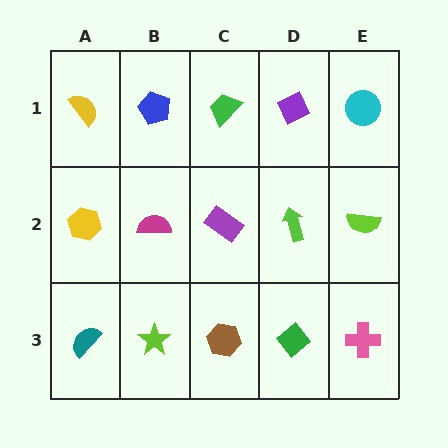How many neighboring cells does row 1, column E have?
2.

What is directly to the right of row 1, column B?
A green trapezoid.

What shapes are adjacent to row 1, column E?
A lime semicircle (row 2, column E), a purple diamond (row 1, column D).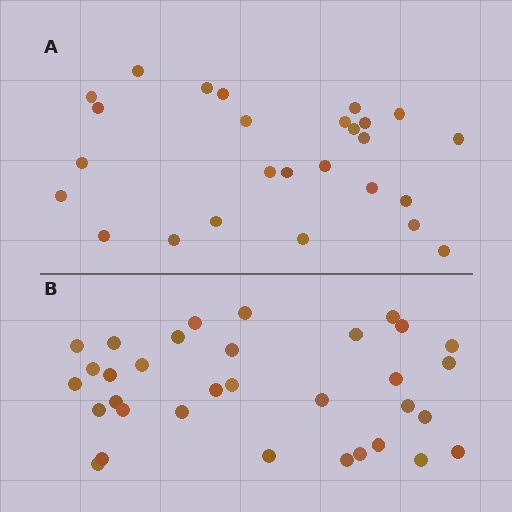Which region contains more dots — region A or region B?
Region B (the bottom region) has more dots.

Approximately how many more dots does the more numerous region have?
Region B has roughly 8 or so more dots than region A.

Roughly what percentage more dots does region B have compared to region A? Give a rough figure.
About 25% more.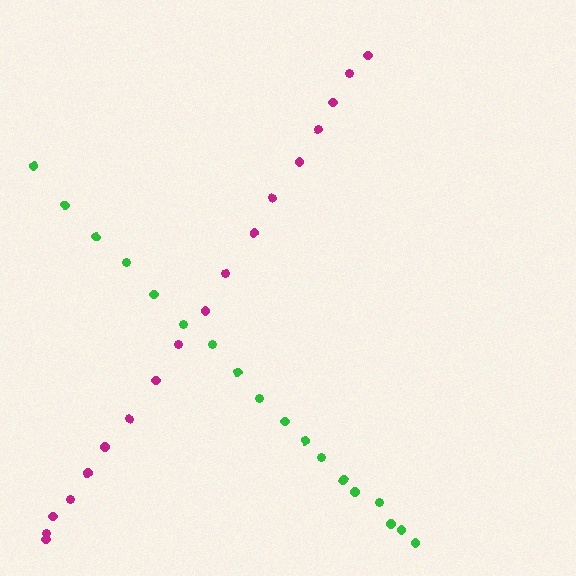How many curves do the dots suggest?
There are 2 distinct paths.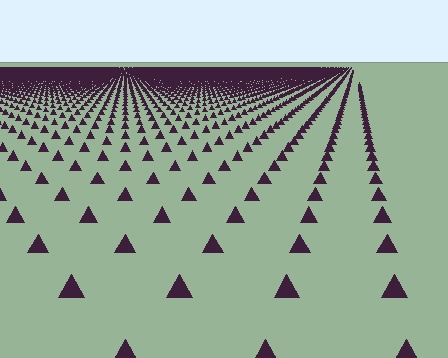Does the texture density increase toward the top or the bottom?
Density increases toward the top.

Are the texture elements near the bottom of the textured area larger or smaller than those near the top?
Larger. Near the bottom, elements are closer to the viewer and appear at a bigger on-screen size.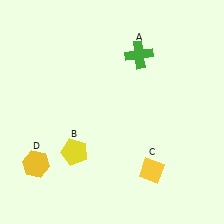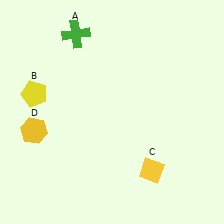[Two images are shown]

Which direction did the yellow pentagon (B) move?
The yellow pentagon (B) moved up.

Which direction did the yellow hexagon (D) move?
The yellow hexagon (D) moved up.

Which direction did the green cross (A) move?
The green cross (A) moved left.